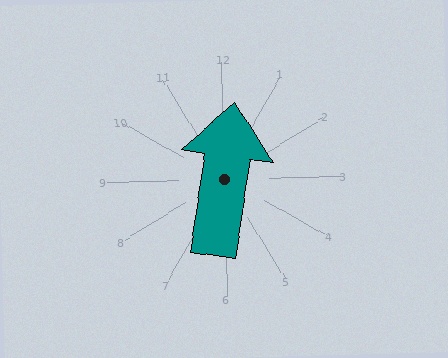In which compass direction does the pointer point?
North.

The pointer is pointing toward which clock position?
Roughly 12 o'clock.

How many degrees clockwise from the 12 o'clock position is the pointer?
Approximately 10 degrees.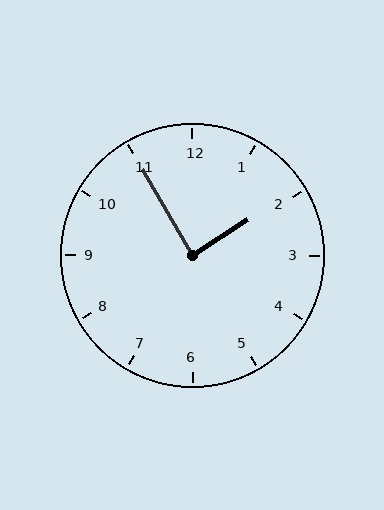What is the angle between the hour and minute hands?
Approximately 88 degrees.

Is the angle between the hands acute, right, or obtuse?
It is right.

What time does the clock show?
1:55.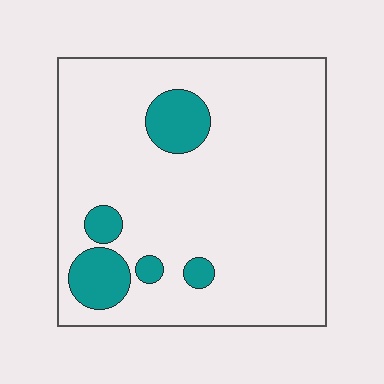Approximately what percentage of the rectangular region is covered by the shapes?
Approximately 15%.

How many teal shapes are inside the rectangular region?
5.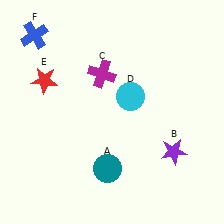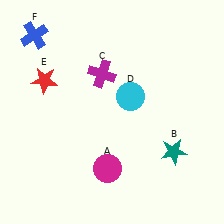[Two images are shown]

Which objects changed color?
A changed from teal to magenta. B changed from purple to teal.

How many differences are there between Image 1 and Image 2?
There are 2 differences between the two images.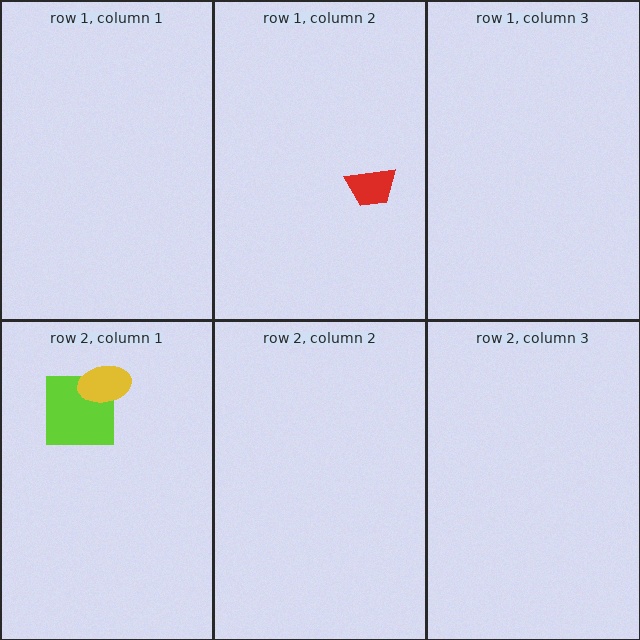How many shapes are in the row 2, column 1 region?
2.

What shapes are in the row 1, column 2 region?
The red trapezoid.